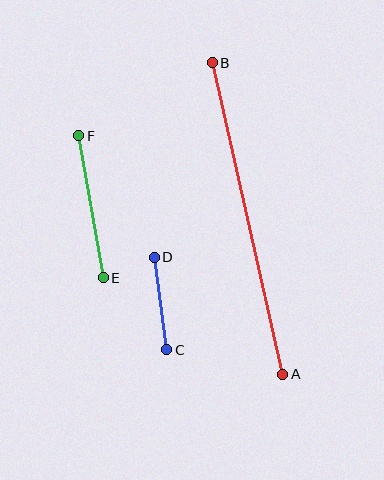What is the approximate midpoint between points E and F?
The midpoint is at approximately (91, 207) pixels.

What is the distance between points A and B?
The distance is approximately 319 pixels.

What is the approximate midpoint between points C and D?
The midpoint is at approximately (160, 303) pixels.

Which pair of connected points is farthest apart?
Points A and B are farthest apart.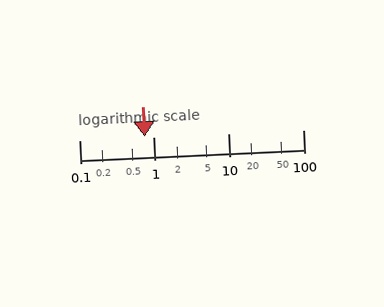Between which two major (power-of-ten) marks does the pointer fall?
The pointer is between 0.1 and 1.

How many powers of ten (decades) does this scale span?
The scale spans 3 decades, from 0.1 to 100.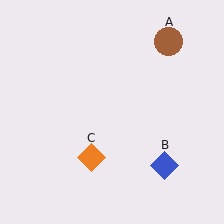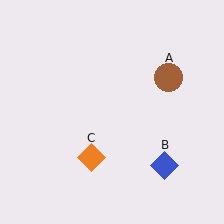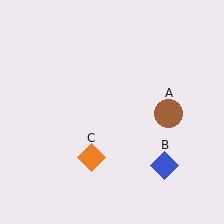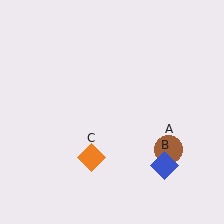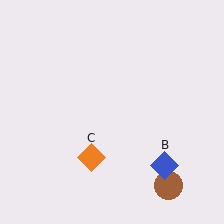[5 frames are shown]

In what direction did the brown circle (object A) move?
The brown circle (object A) moved down.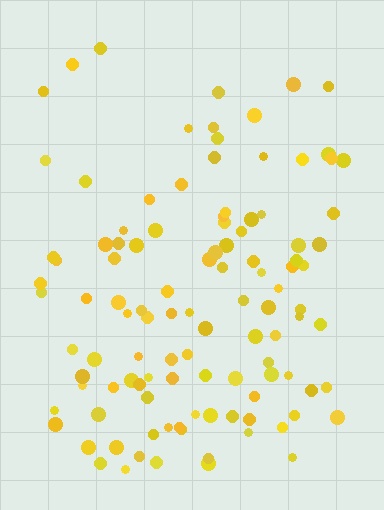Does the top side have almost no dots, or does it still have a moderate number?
Still a moderate number, just noticeably fewer than the bottom.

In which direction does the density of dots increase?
From top to bottom, with the bottom side densest.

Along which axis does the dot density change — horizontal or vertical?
Vertical.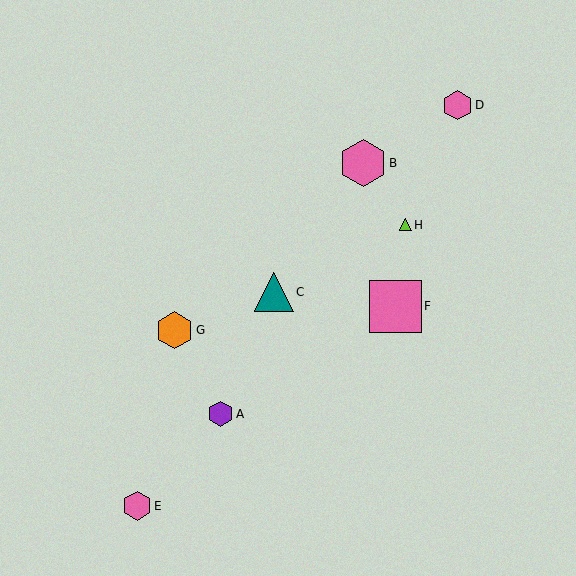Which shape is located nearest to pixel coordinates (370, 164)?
The pink hexagon (labeled B) at (363, 163) is nearest to that location.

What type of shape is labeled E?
Shape E is a pink hexagon.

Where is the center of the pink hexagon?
The center of the pink hexagon is at (457, 105).